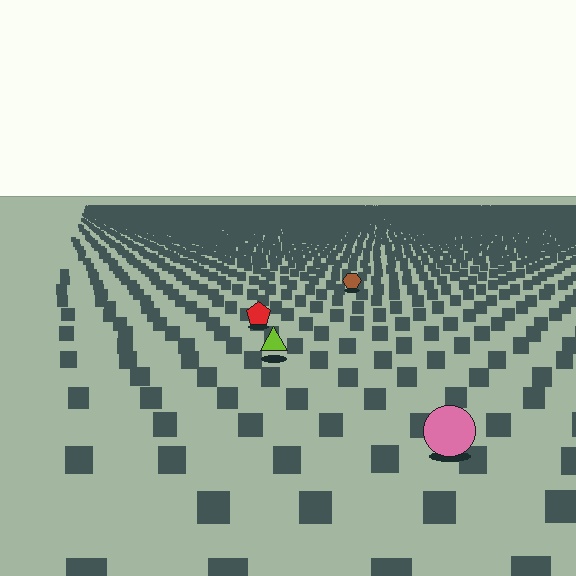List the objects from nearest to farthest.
From nearest to farthest: the pink circle, the lime triangle, the red pentagon, the brown hexagon.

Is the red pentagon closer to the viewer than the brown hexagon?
Yes. The red pentagon is closer — you can tell from the texture gradient: the ground texture is coarser near it.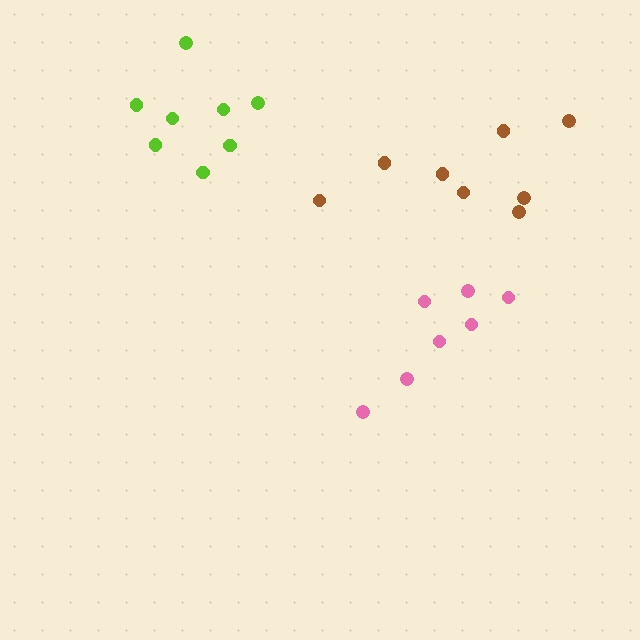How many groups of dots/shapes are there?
There are 3 groups.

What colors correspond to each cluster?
The clusters are colored: pink, brown, lime.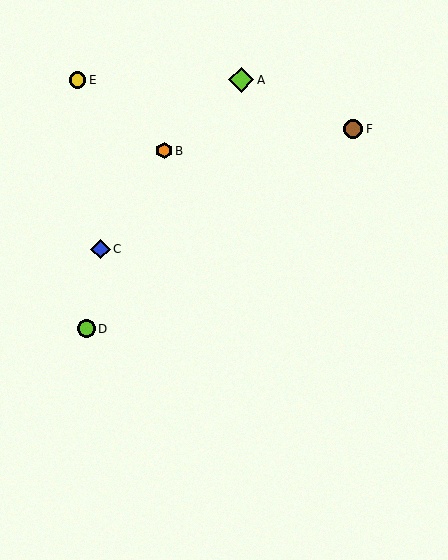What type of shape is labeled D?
Shape D is a lime circle.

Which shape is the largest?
The lime diamond (labeled A) is the largest.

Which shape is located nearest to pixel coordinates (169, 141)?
The orange hexagon (labeled B) at (164, 151) is nearest to that location.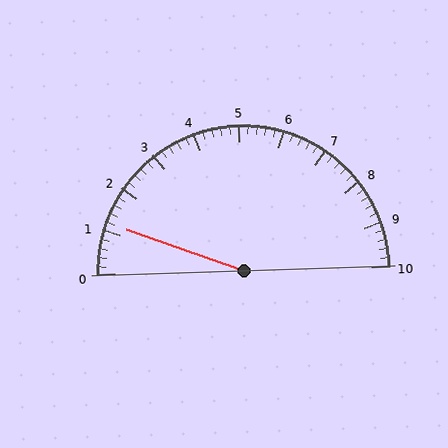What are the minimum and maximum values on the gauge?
The gauge ranges from 0 to 10.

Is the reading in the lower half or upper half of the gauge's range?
The reading is in the lower half of the range (0 to 10).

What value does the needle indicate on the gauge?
The needle indicates approximately 1.2.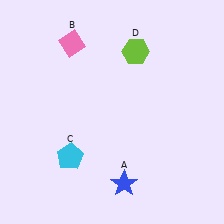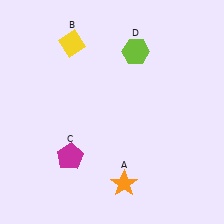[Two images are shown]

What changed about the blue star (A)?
In Image 1, A is blue. In Image 2, it changed to orange.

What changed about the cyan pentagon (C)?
In Image 1, C is cyan. In Image 2, it changed to magenta.